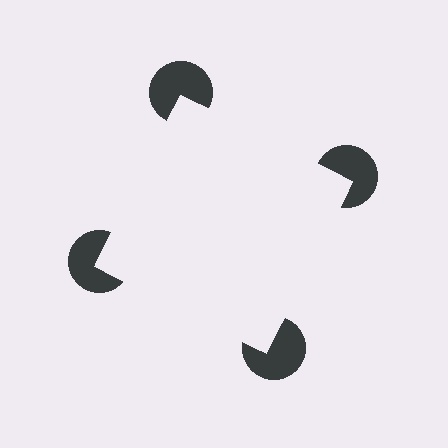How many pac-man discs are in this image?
There are 4 — one at each vertex of the illusory square.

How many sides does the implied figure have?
4 sides.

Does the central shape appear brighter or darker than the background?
It typically appears slightly brighter than the background, even though no actual brightness change is drawn.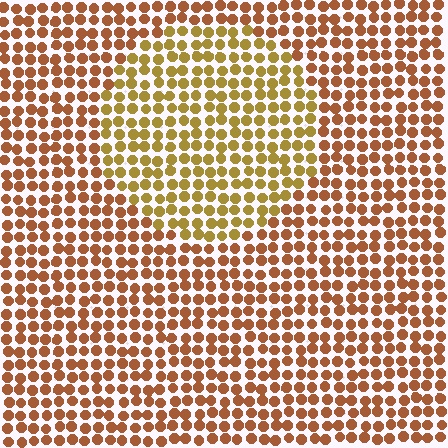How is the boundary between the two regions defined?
The boundary is defined purely by a slight shift in hue (about 28 degrees). Spacing, size, and orientation are identical on both sides.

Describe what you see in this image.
The image is filled with small brown elements in a uniform arrangement. A circle-shaped region is visible where the elements are tinted to a slightly different hue, forming a subtle color boundary.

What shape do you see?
I see a circle.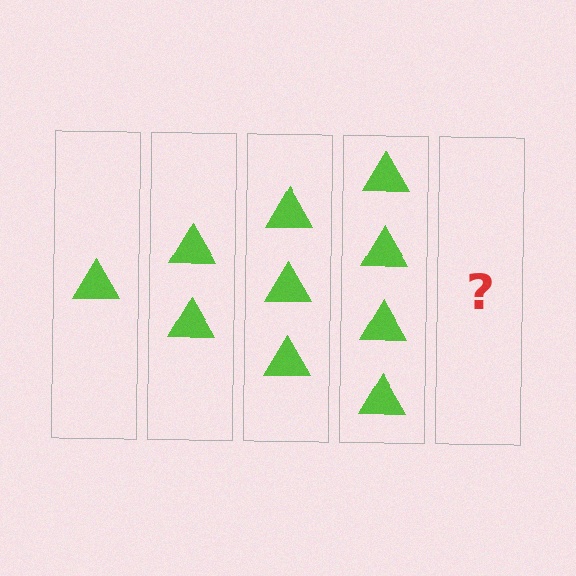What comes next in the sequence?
The next element should be 5 triangles.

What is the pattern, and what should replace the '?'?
The pattern is that each step adds one more triangle. The '?' should be 5 triangles.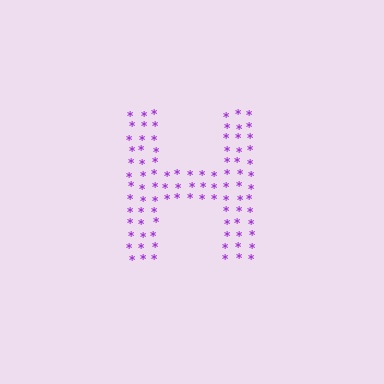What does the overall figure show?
The overall figure shows the letter H.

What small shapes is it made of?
It is made of small asterisks.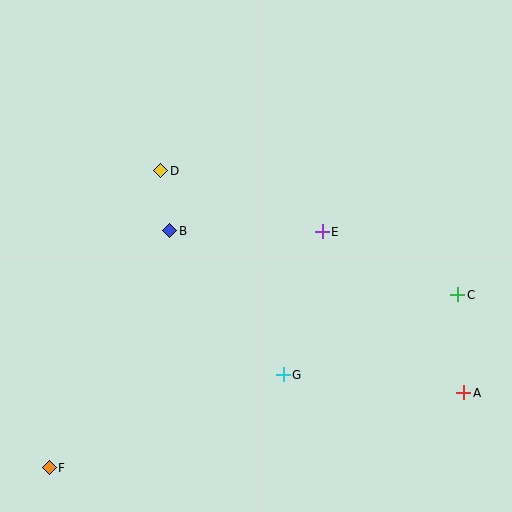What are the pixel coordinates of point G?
Point G is at (283, 375).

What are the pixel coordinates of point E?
Point E is at (322, 232).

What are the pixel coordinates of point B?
Point B is at (170, 231).